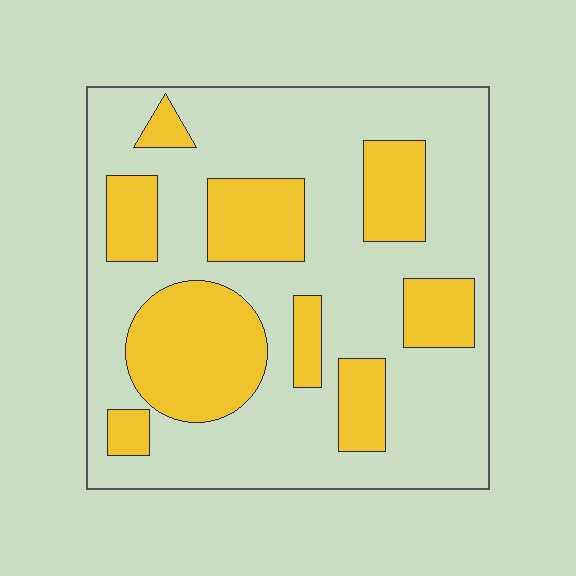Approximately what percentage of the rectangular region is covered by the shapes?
Approximately 30%.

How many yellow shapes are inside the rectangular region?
9.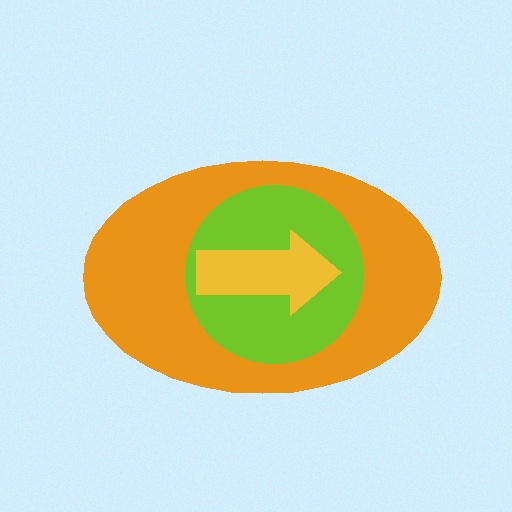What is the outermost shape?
The orange ellipse.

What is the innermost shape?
The yellow arrow.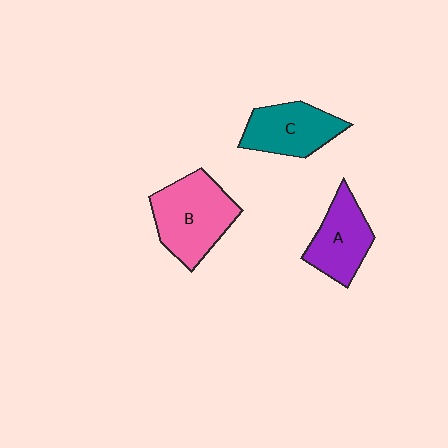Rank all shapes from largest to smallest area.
From largest to smallest: B (pink), C (teal), A (purple).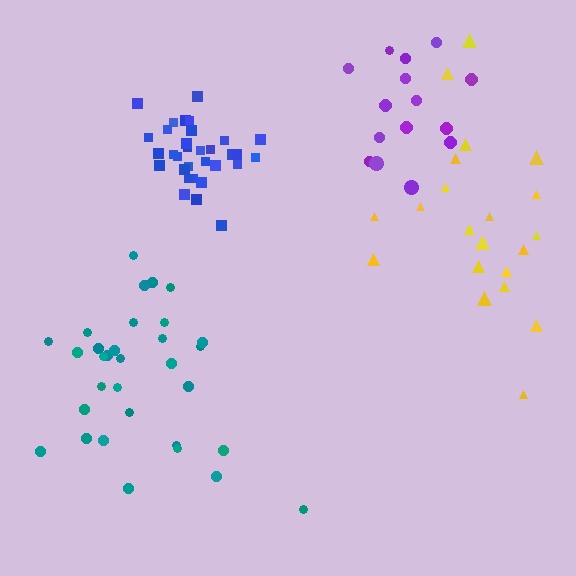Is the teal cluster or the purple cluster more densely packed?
Teal.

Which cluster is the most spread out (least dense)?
Yellow.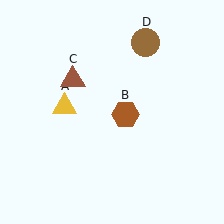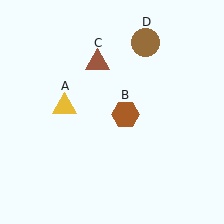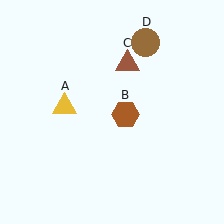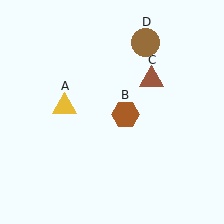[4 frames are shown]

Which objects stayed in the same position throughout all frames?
Yellow triangle (object A) and brown hexagon (object B) and brown circle (object D) remained stationary.